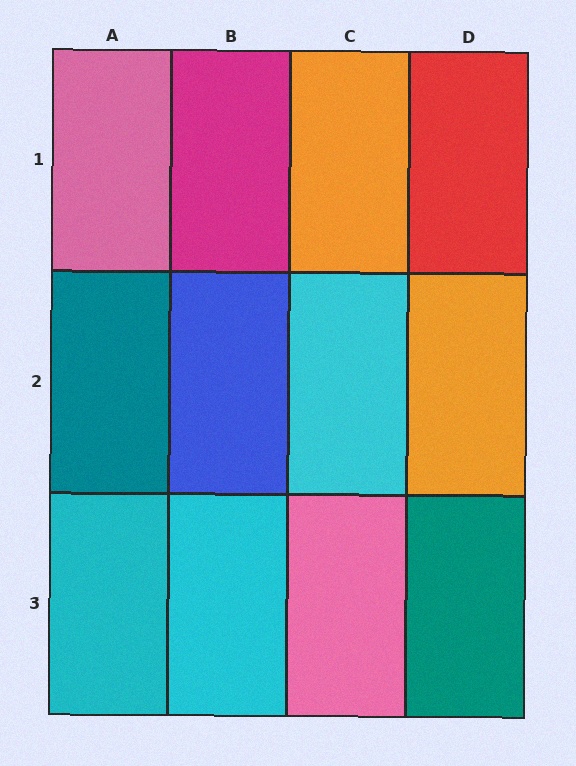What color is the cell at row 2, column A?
Teal.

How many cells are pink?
2 cells are pink.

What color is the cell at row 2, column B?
Blue.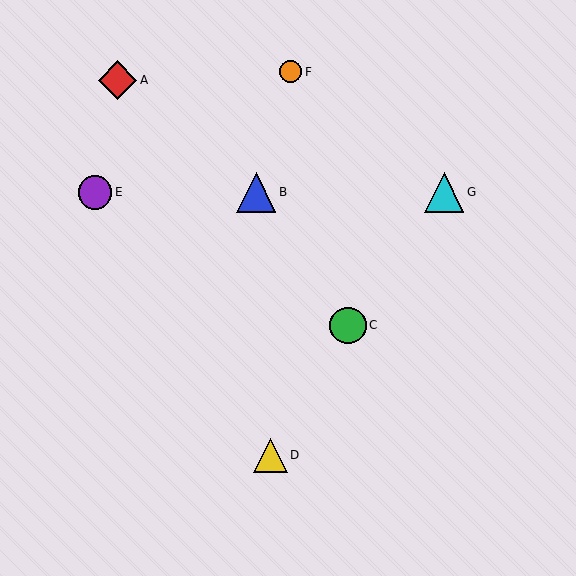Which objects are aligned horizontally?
Objects B, E, G are aligned horizontally.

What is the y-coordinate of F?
Object F is at y≈72.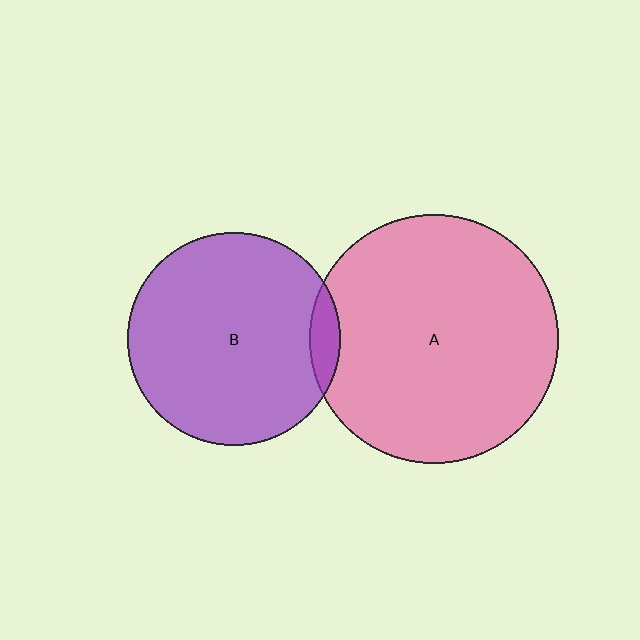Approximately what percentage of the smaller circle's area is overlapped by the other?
Approximately 5%.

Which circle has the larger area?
Circle A (pink).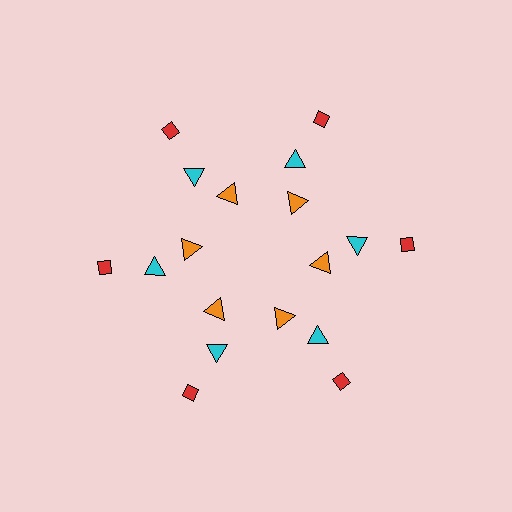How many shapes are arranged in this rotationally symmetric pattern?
There are 18 shapes, arranged in 6 groups of 3.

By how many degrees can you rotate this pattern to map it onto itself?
The pattern maps onto itself every 60 degrees of rotation.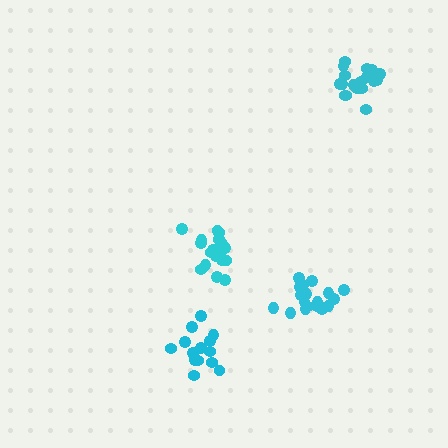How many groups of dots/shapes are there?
There are 4 groups.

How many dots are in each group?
Group 1: 19 dots, Group 2: 14 dots, Group 3: 20 dots, Group 4: 20 dots (73 total).